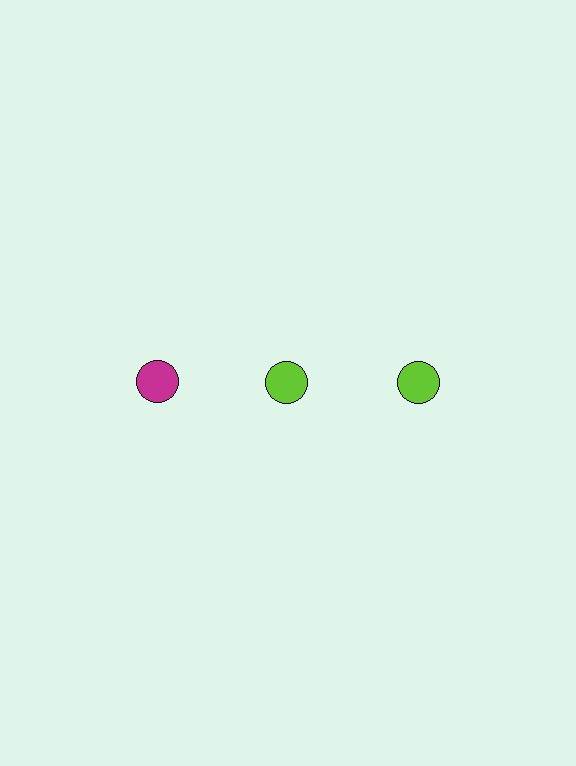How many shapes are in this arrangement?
There are 3 shapes arranged in a grid pattern.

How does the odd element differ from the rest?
It has a different color: magenta instead of lime.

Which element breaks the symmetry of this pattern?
The magenta circle in the top row, leftmost column breaks the symmetry. All other shapes are lime circles.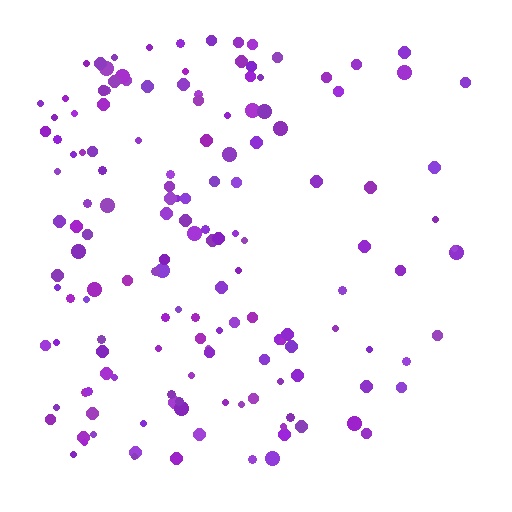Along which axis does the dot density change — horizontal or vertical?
Horizontal.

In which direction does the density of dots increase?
From right to left, with the left side densest.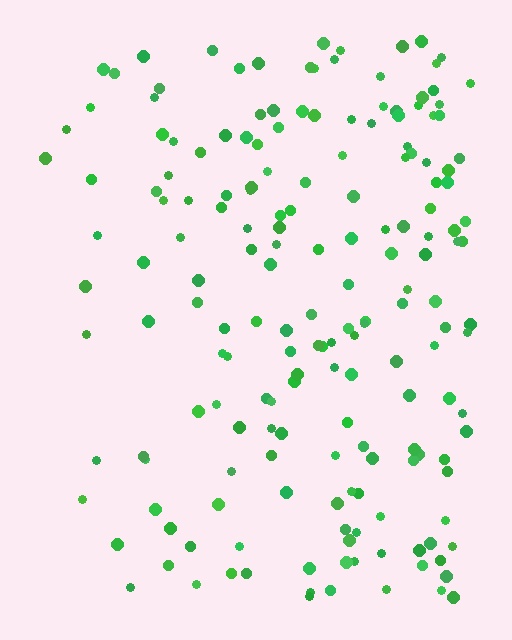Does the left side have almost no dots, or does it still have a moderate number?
Still a moderate number, just noticeably fewer than the right.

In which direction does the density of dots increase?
From left to right, with the right side densest.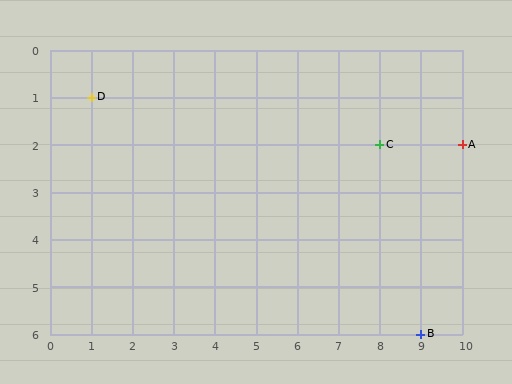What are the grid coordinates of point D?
Point D is at grid coordinates (1, 1).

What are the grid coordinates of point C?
Point C is at grid coordinates (8, 2).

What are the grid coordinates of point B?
Point B is at grid coordinates (9, 6).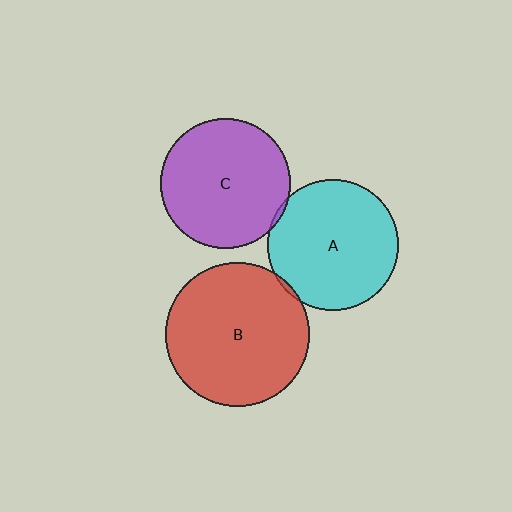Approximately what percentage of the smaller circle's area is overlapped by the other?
Approximately 5%.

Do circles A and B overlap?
Yes.